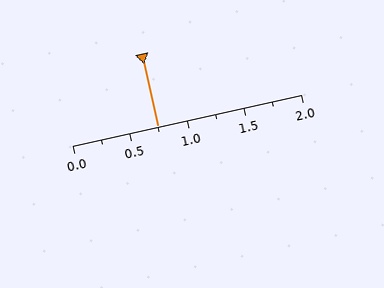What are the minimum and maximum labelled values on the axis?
The axis runs from 0.0 to 2.0.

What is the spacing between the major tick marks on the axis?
The major ticks are spaced 0.5 apart.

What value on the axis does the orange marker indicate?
The marker indicates approximately 0.75.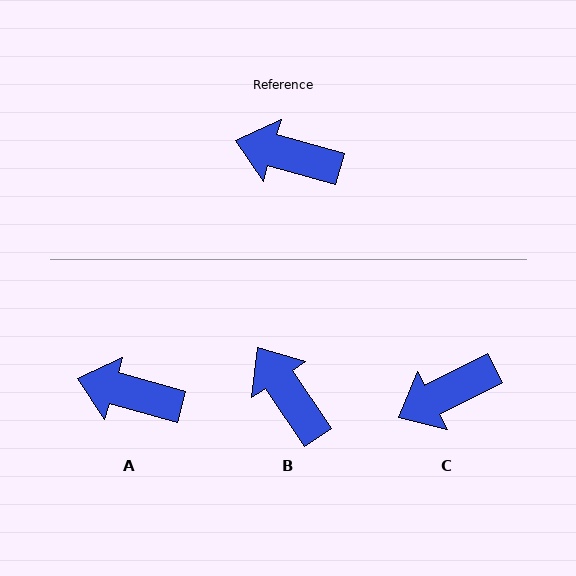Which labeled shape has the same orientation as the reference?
A.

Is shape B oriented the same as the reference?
No, it is off by about 41 degrees.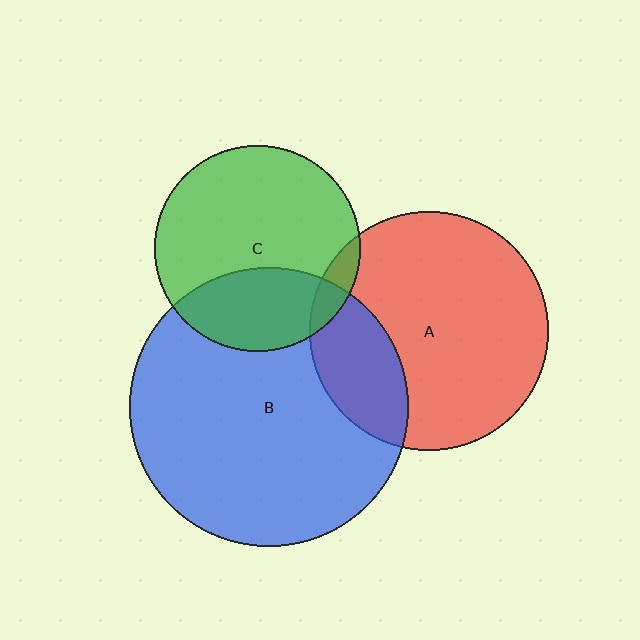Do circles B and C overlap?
Yes.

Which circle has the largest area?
Circle B (blue).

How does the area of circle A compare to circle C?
Approximately 1.4 times.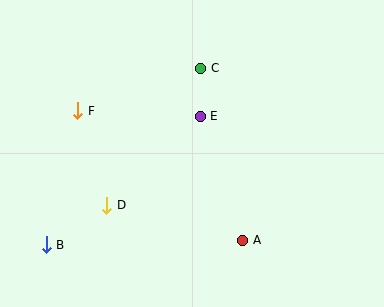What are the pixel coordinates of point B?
Point B is at (46, 245).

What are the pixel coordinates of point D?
Point D is at (107, 205).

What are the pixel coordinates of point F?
Point F is at (78, 111).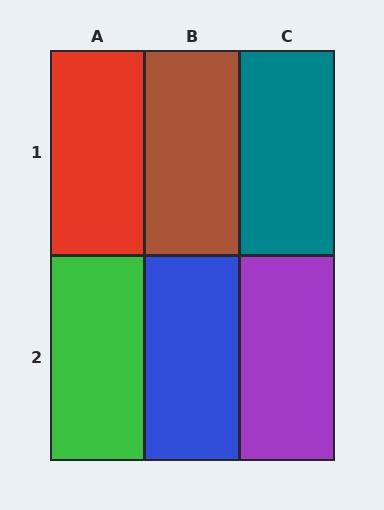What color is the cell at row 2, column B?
Blue.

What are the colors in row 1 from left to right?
Red, brown, teal.